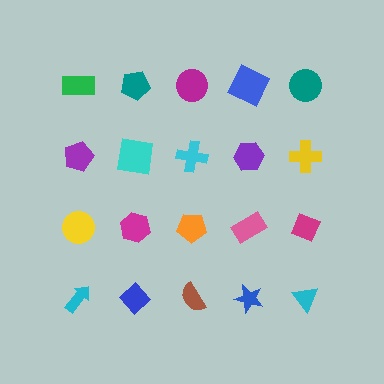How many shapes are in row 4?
5 shapes.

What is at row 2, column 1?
A purple pentagon.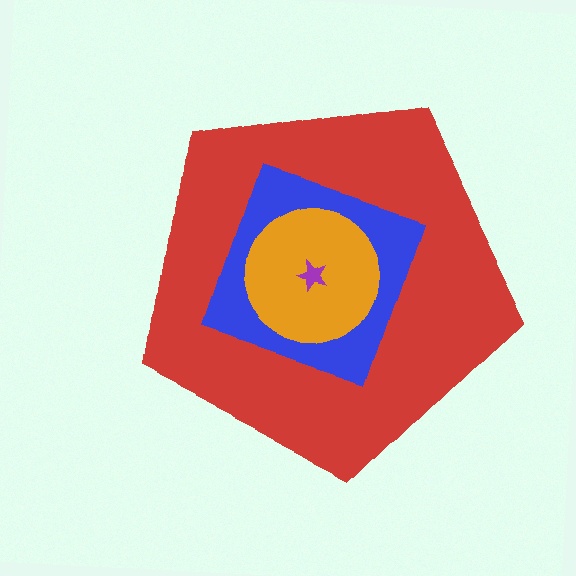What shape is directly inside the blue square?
The orange circle.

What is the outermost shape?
The red pentagon.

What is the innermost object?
The purple star.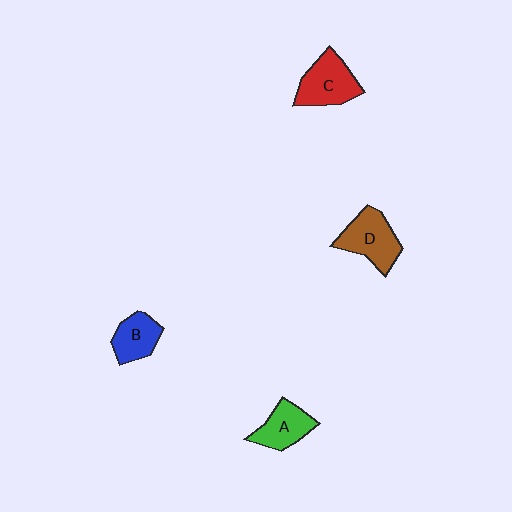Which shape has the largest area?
Shape D (brown).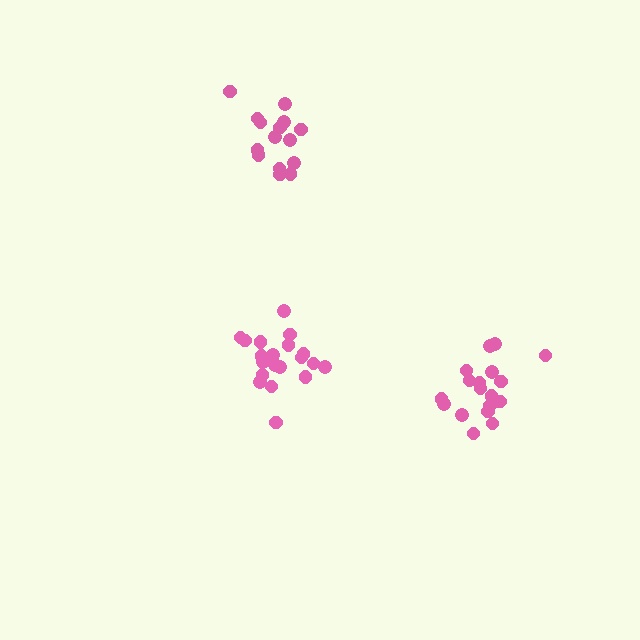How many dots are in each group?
Group 1: 20 dots, Group 2: 18 dots, Group 3: 16 dots (54 total).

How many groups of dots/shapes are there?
There are 3 groups.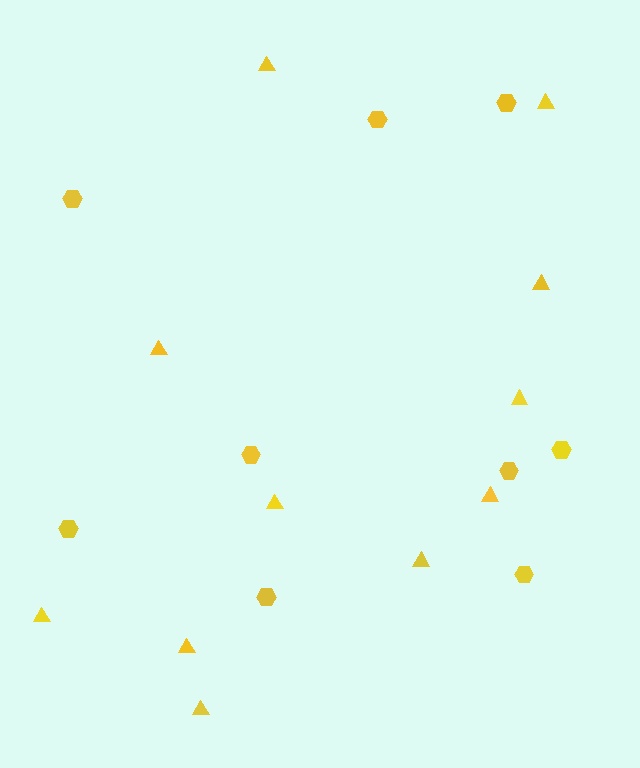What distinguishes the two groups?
There are 2 groups: one group of hexagons (9) and one group of triangles (11).